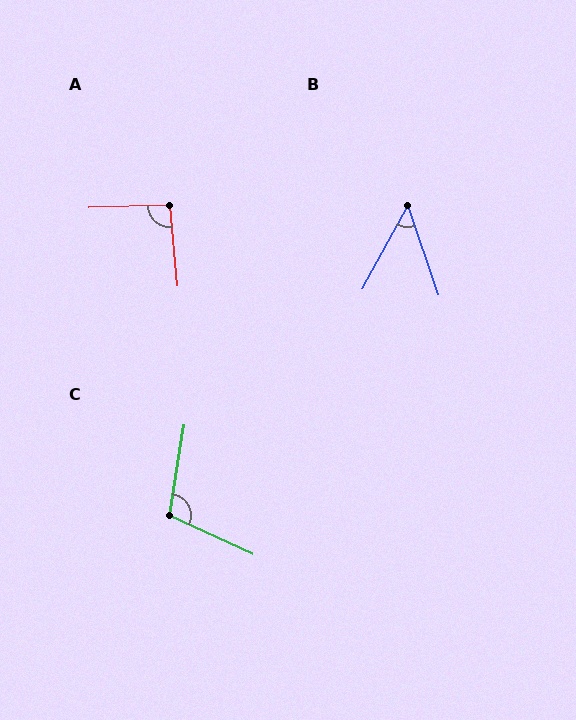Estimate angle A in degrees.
Approximately 93 degrees.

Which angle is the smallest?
B, at approximately 48 degrees.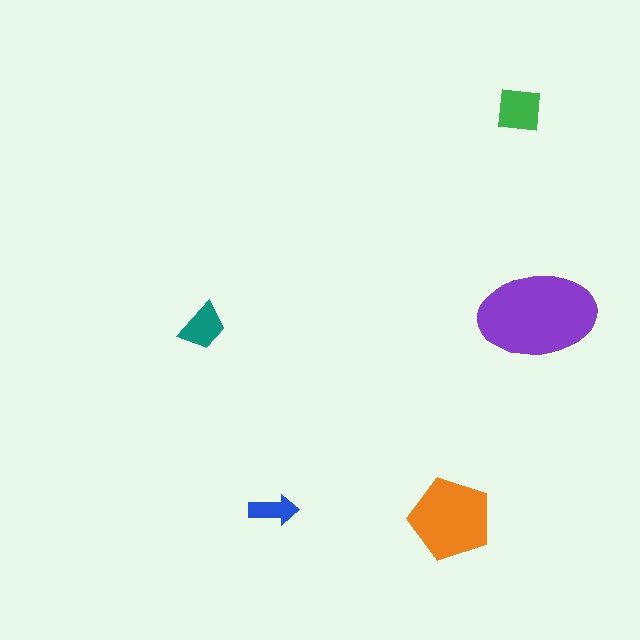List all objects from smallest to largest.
The blue arrow, the teal trapezoid, the green square, the orange pentagon, the purple ellipse.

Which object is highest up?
The green square is topmost.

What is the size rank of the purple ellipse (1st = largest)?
1st.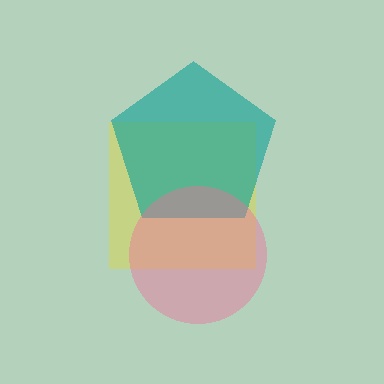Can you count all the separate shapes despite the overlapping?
Yes, there are 3 separate shapes.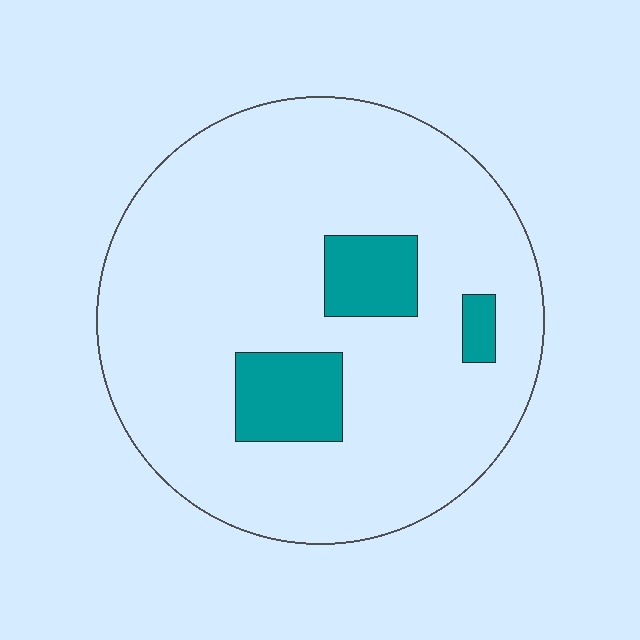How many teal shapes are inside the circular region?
3.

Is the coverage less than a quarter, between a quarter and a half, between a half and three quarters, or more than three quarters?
Less than a quarter.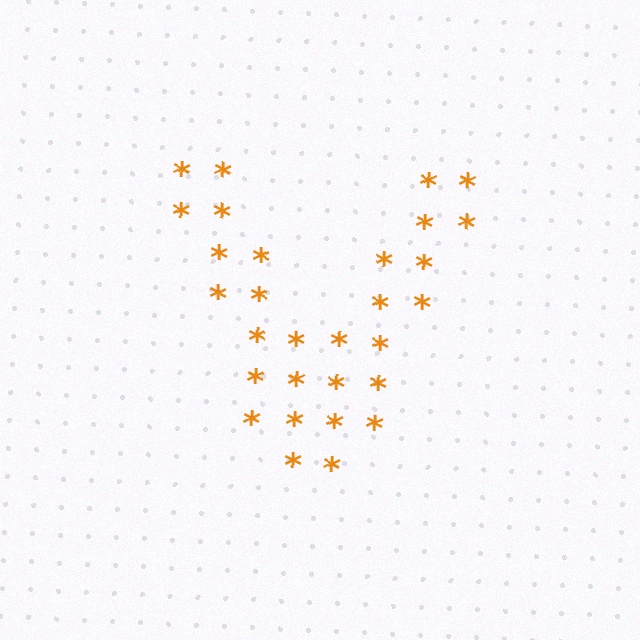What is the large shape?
The large shape is the letter V.